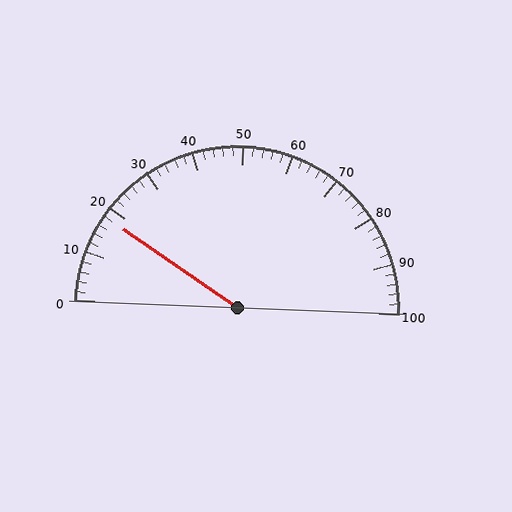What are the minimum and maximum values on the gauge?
The gauge ranges from 0 to 100.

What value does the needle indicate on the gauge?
The needle indicates approximately 18.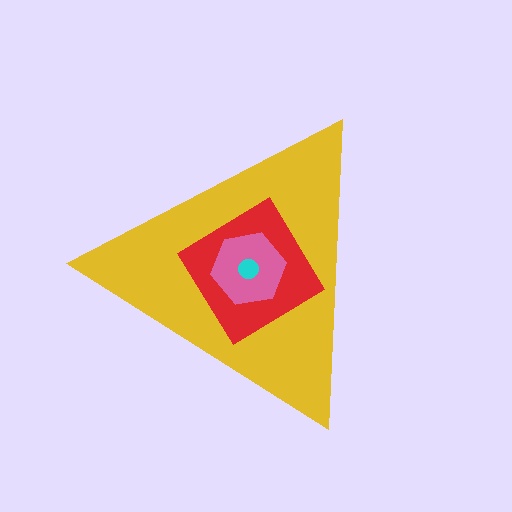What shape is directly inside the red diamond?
The pink hexagon.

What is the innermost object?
The cyan circle.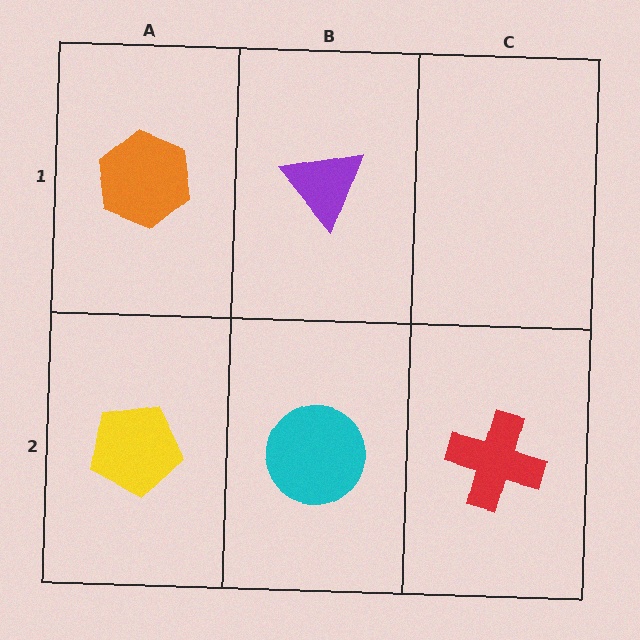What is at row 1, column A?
An orange hexagon.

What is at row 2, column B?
A cyan circle.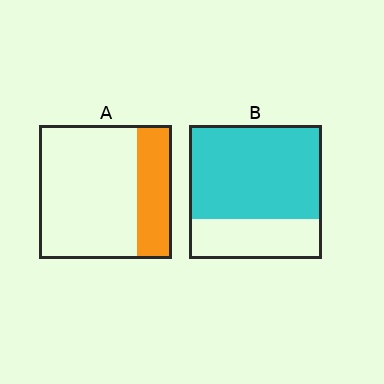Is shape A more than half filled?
No.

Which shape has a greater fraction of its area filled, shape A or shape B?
Shape B.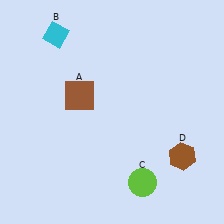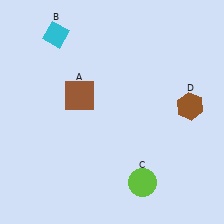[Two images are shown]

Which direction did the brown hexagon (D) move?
The brown hexagon (D) moved up.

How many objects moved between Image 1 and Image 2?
1 object moved between the two images.